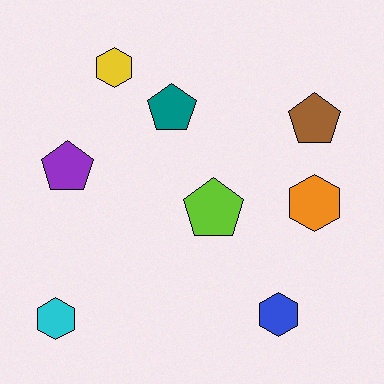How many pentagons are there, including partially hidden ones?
There are 4 pentagons.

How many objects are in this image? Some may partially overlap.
There are 8 objects.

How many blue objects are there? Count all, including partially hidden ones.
There is 1 blue object.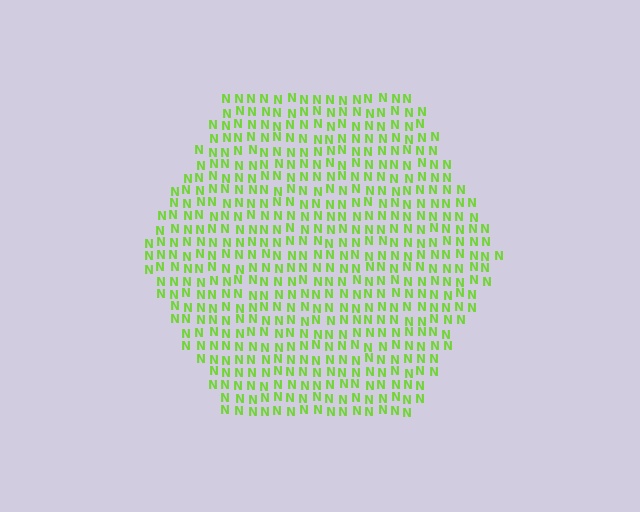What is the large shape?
The large shape is a hexagon.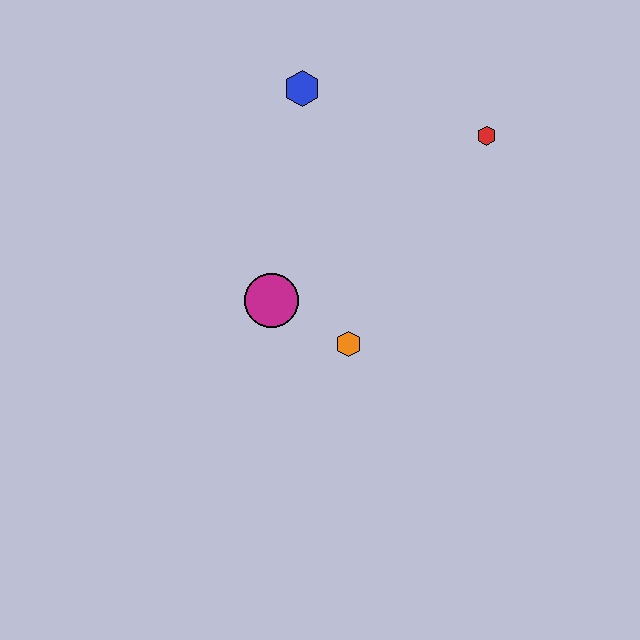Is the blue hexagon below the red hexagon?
No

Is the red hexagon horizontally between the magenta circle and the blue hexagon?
No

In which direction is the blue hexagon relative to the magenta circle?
The blue hexagon is above the magenta circle.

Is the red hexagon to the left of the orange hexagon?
No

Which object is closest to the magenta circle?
The orange hexagon is closest to the magenta circle.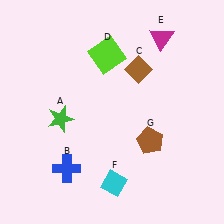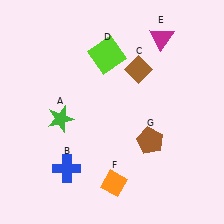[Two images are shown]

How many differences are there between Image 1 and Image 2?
There is 1 difference between the two images.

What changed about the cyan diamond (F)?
In Image 1, F is cyan. In Image 2, it changed to orange.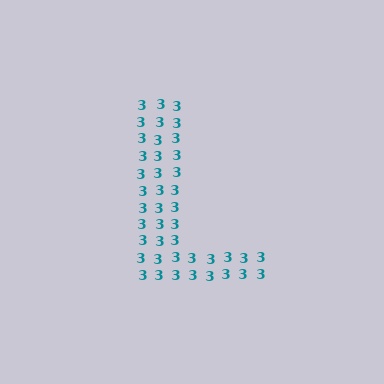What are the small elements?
The small elements are digit 3's.